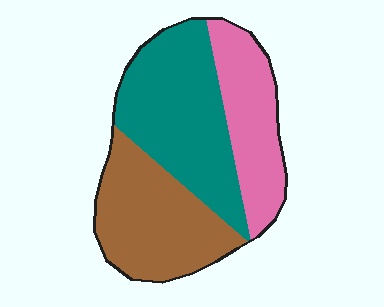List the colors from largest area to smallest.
From largest to smallest: teal, brown, pink.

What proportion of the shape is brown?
Brown covers roughly 35% of the shape.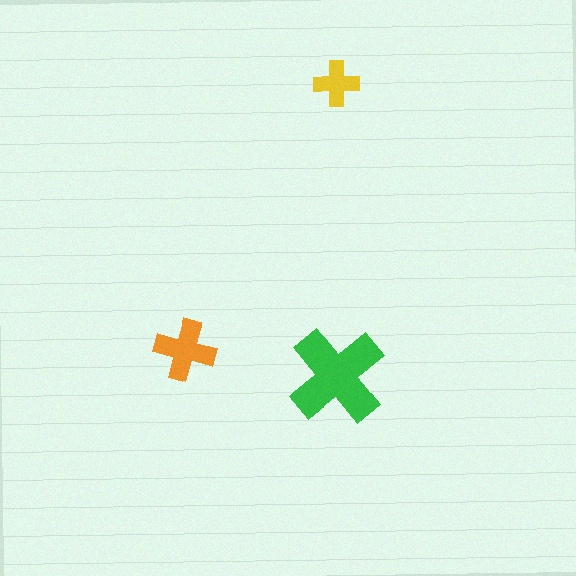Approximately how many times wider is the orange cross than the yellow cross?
About 1.5 times wider.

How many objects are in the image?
There are 3 objects in the image.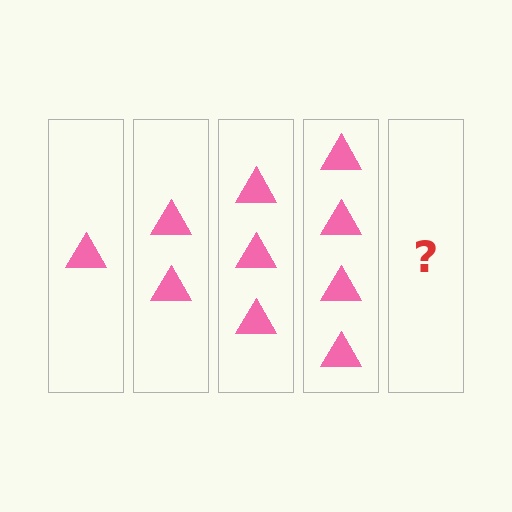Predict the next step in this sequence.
The next step is 5 triangles.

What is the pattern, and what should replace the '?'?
The pattern is that each step adds one more triangle. The '?' should be 5 triangles.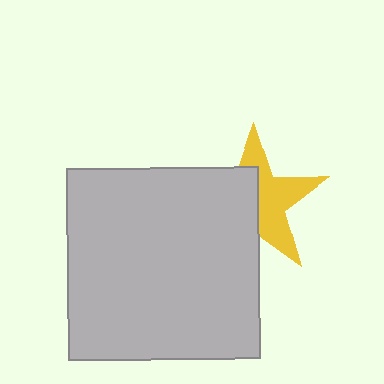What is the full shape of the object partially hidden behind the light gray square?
The partially hidden object is a yellow star.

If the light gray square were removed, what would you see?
You would see the complete yellow star.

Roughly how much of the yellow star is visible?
About half of it is visible (roughly 50%).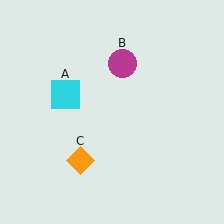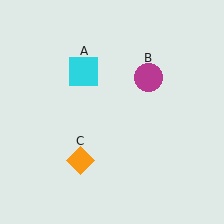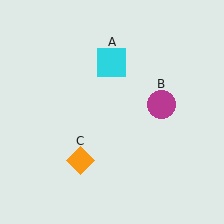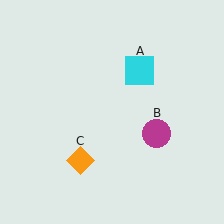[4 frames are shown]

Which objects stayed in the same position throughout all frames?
Orange diamond (object C) remained stationary.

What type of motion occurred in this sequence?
The cyan square (object A), magenta circle (object B) rotated clockwise around the center of the scene.